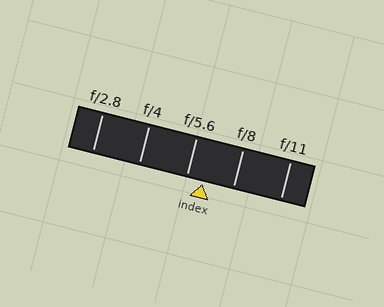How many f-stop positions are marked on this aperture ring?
There are 5 f-stop positions marked.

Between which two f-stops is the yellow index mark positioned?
The index mark is between f/5.6 and f/8.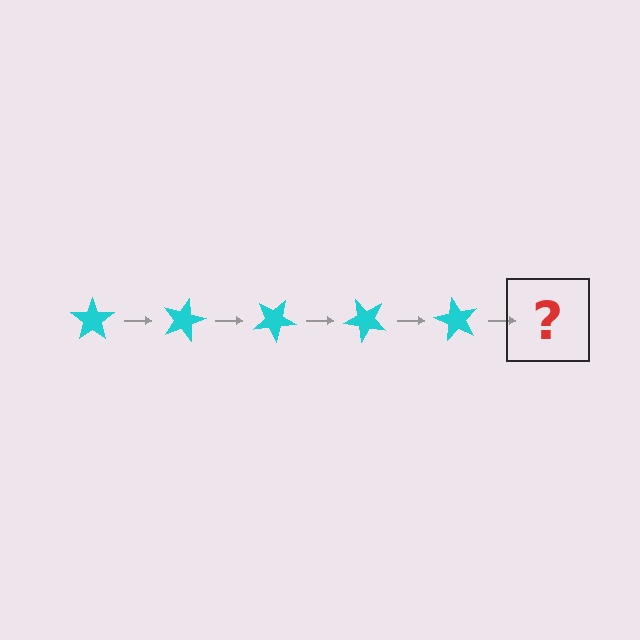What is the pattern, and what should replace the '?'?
The pattern is that the star rotates 15 degrees each step. The '?' should be a cyan star rotated 75 degrees.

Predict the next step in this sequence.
The next step is a cyan star rotated 75 degrees.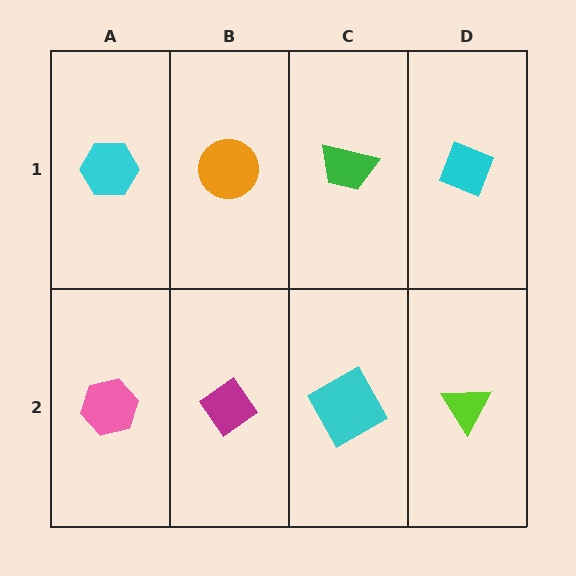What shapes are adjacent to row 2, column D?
A cyan diamond (row 1, column D), a cyan square (row 2, column C).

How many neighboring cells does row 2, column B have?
3.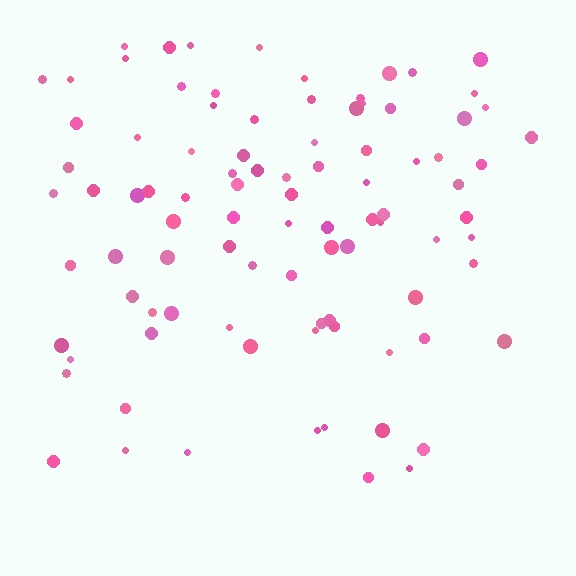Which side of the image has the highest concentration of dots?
The top.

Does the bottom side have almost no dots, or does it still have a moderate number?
Still a moderate number, just noticeably fewer than the top.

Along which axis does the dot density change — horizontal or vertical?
Vertical.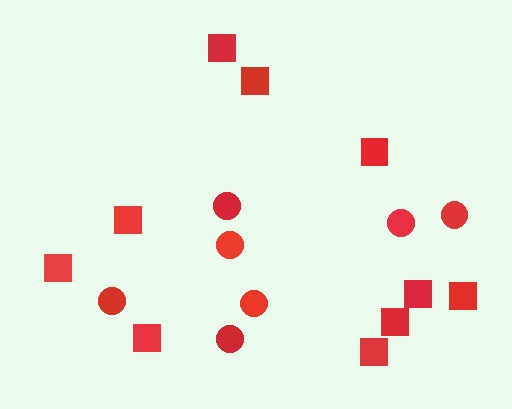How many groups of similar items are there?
There are 2 groups: one group of circles (7) and one group of squares (10).